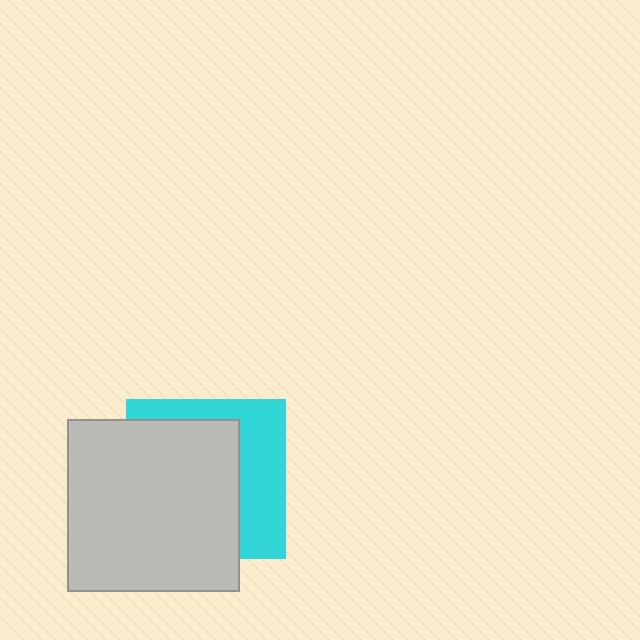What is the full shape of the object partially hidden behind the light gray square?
The partially hidden object is a cyan square.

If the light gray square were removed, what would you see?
You would see the complete cyan square.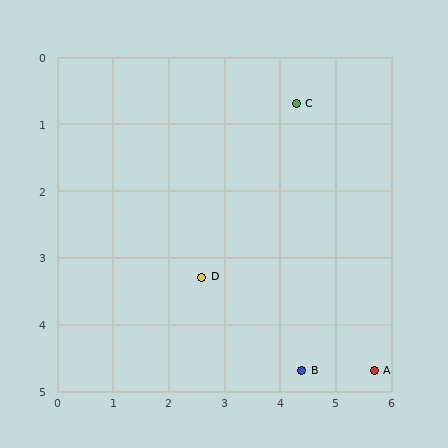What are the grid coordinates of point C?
Point C is at approximately (4.3, 0.7).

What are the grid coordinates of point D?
Point D is at approximately (2.6, 3.3).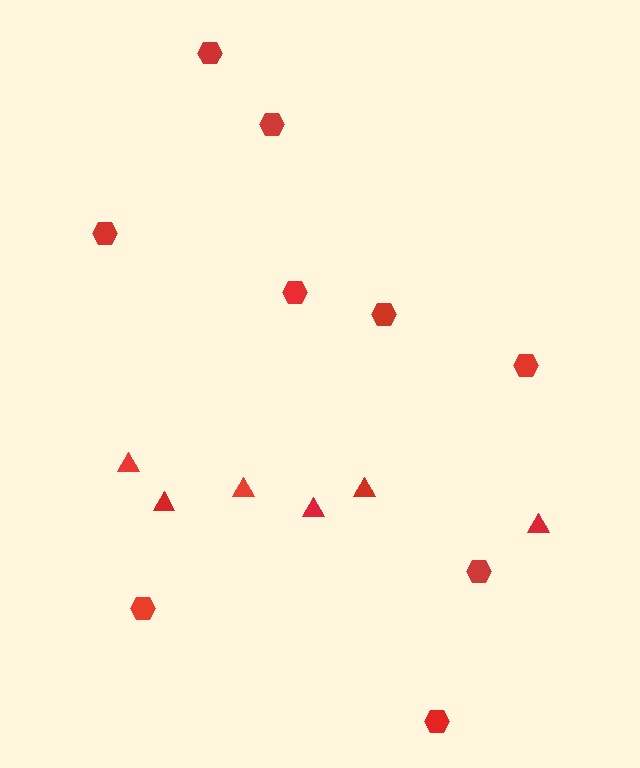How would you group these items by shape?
There are 2 groups: one group of hexagons (9) and one group of triangles (6).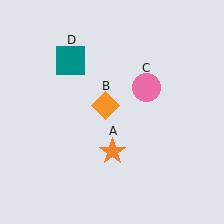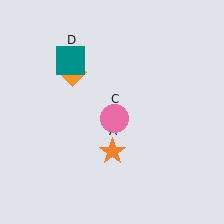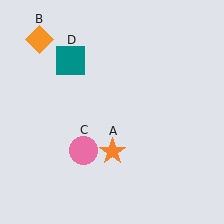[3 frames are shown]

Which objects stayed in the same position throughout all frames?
Orange star (object A) and teal square (object D) remained stationary.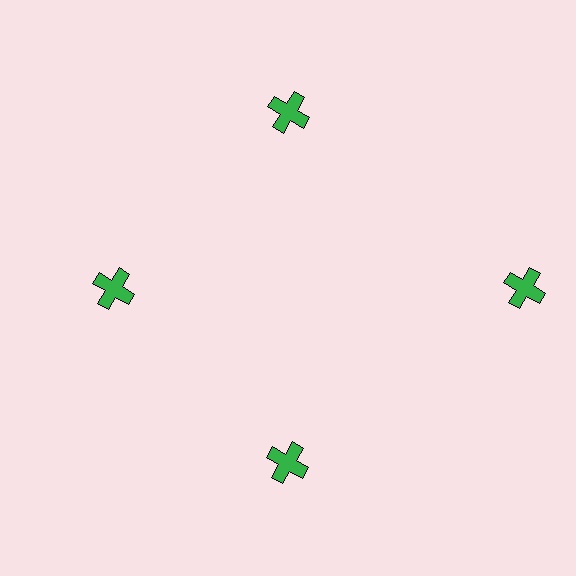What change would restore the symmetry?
The symmetry would be restored by moving it inward, back onto the ring so that all 4 crosses sit at equal angles and equal distance from the center.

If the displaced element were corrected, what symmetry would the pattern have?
It would have 4-fold rotational symmetry — the pattern would map onto itself every 90 degrees.